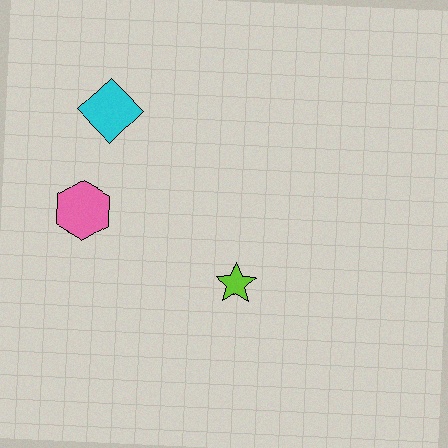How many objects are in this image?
There are 3 objects.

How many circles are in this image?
There are no circles.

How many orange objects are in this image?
There are no orange objects.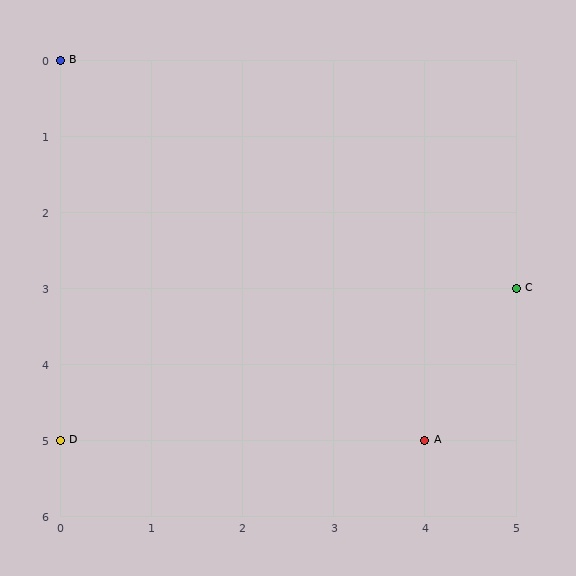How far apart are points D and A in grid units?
Points D and A are 4 columns apart.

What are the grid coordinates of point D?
Point D is at grid coordinates (0, 5).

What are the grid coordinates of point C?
Point C is at grid coordinates (5, 3).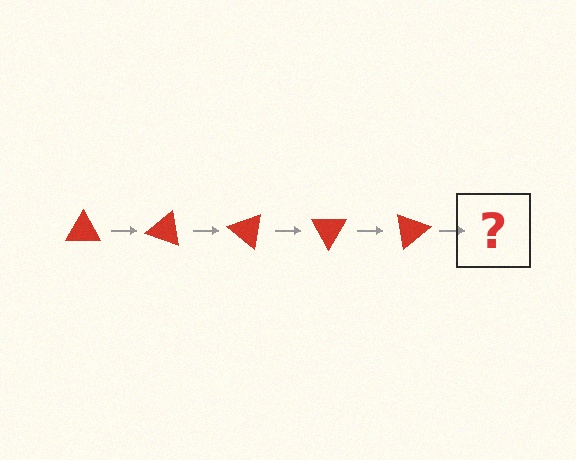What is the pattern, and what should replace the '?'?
The pattern is that the triangle rotates 20 degrees each step. The '?' should be a red triangle rotated 100 degrees.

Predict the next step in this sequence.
The next step is a red triangle rotated 100 degrees.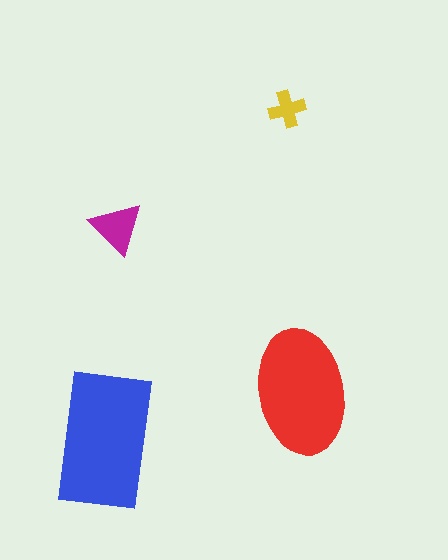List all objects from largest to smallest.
The blue rectangle, the red ellipse, the magenta triangle, the yellow cross.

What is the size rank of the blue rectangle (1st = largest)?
1st.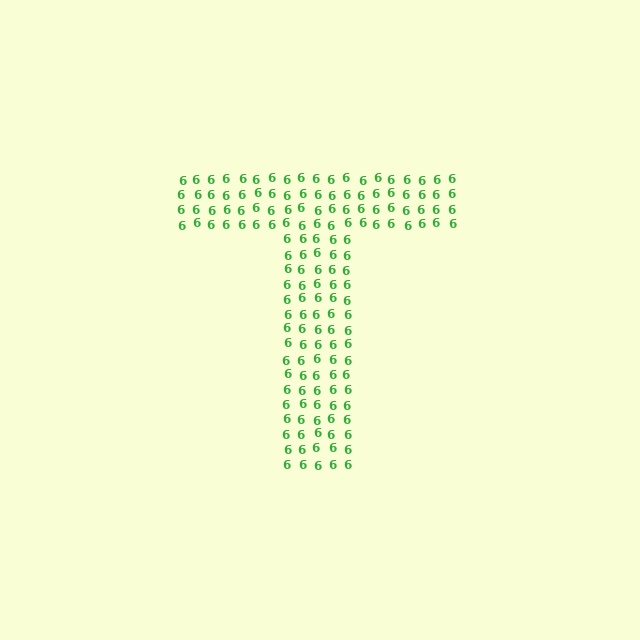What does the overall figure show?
The overall figure shows the letter T.